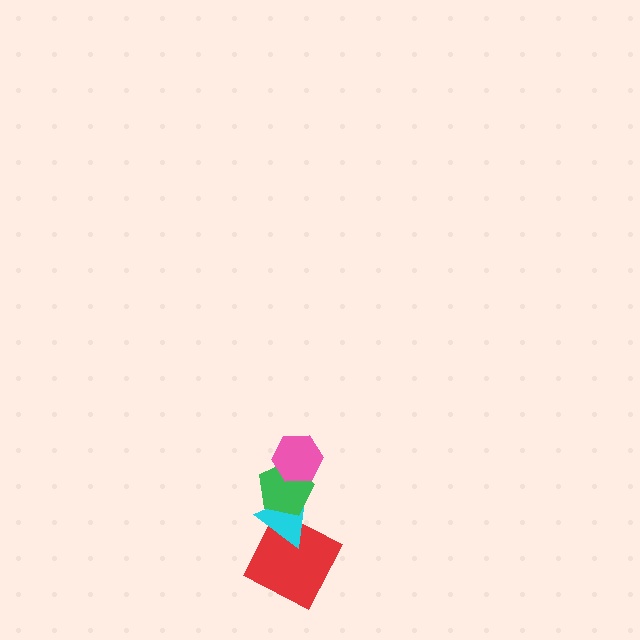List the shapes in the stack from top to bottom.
From top to bottom: the pink hexagon, the green pentagon, the cyan triangle, the red square.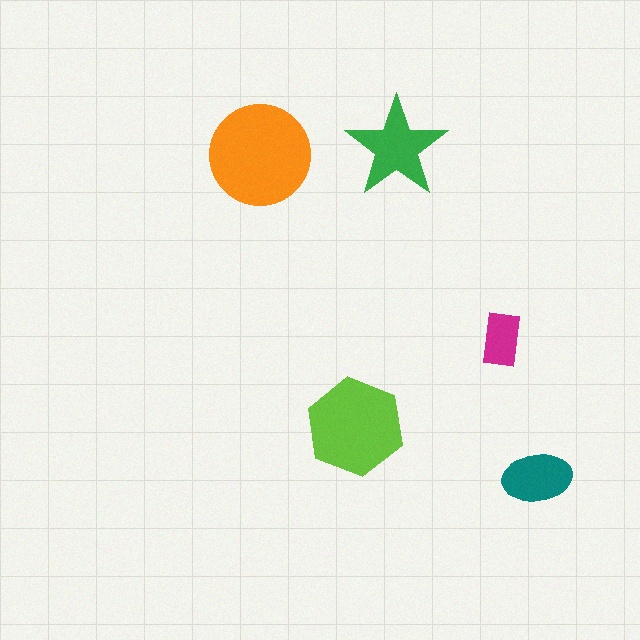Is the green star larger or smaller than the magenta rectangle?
Larger.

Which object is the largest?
The orange circle.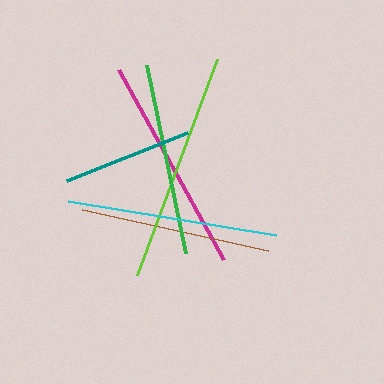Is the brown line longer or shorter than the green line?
The green line is longer than the brown line.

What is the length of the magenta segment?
The magenta segment is approximately 217 pixels long.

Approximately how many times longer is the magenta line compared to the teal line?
The magenta line is approximately 1.7 times the length of the teal line.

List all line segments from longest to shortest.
From longest to shortest: lime, magenta, cyan, green, brown, teal.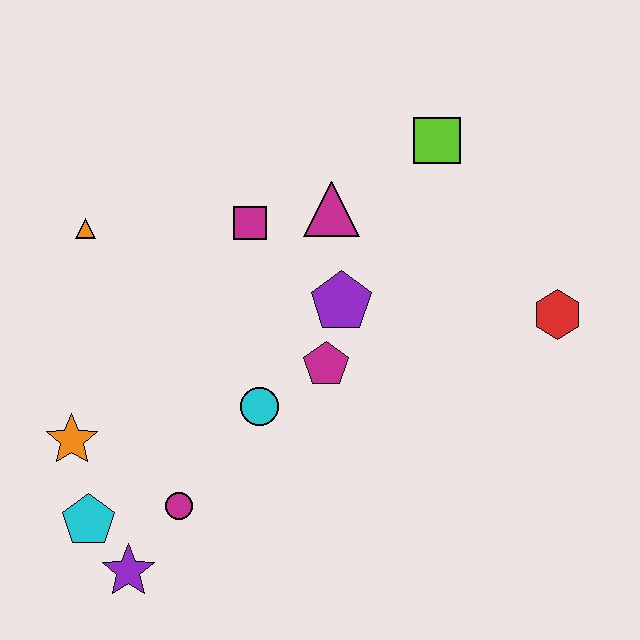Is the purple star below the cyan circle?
Yes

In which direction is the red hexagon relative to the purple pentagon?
The red hexagon is to the right of the purple pentagon.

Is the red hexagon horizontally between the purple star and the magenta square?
No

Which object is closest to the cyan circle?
The magenta pentagon is closest to the cyan circle.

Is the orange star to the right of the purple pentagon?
No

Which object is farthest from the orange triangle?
The red hexagon is farthest from the orange triangle.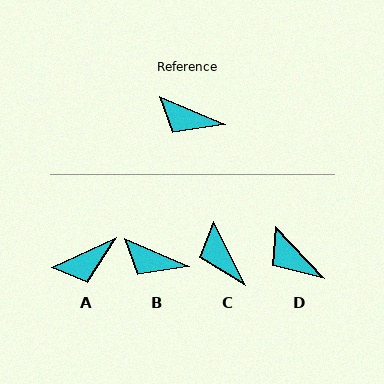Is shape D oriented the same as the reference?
No, it is off by about 23 degrees.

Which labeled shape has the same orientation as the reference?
B.